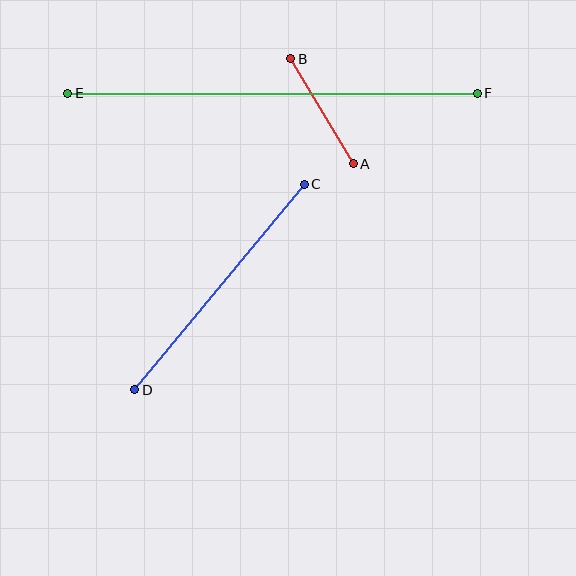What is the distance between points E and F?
The distance is approximately 410 pixels.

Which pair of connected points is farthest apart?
Points E and F are farthest apart.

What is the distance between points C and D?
The distance is approximately 266 pixels.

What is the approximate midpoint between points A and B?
The midpoint is at approximately (322, 111) pixels.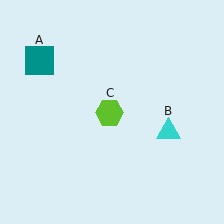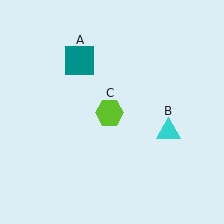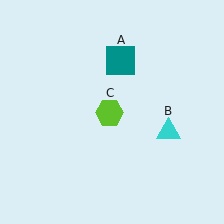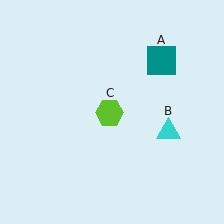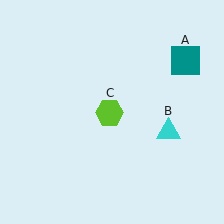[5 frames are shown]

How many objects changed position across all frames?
1 object changed position: teal square (object A).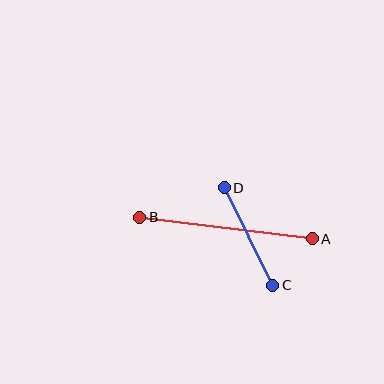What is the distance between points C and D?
The distance is approximately 109 pixels.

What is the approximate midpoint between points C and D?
The midpoint is at approximately (248, 237) pixels.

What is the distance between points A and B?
The distance is approximately 174 pixels.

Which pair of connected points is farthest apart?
Points A and B are farthest apart.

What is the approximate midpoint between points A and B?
The midpoint is at approximately (226, 228) pixels.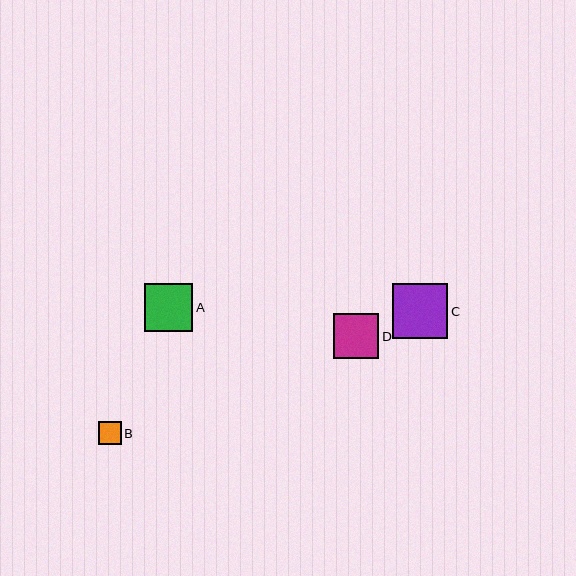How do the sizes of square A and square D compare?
Square A and square D are approximately the same size.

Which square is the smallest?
Square B is the smallest with a size of approximately 23 pixels.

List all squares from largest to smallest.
From largest to smallest: C, A, D, B.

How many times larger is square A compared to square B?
Square A is approximately 2.1 times the size of square B.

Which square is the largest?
Square C is the largest with a size of approximately 55 pixels.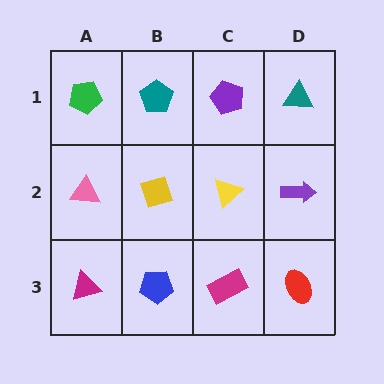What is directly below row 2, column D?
A red ellipse.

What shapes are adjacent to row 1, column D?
A purple arrow (row 2, column D), a purple pentagon (row 1, column C).